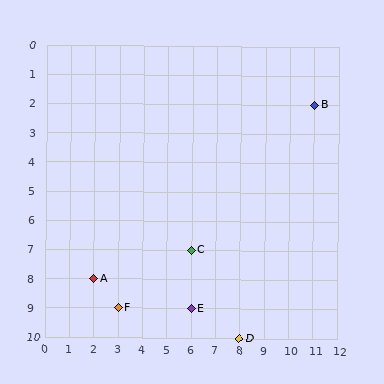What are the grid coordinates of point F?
Point F is at grid coordinates (3, 9).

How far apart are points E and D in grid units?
Points E and D are 2 columns and 1 row apart (about 2.2 grid units diagonally).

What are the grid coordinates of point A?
Point A is at grid coordinates (2, 8).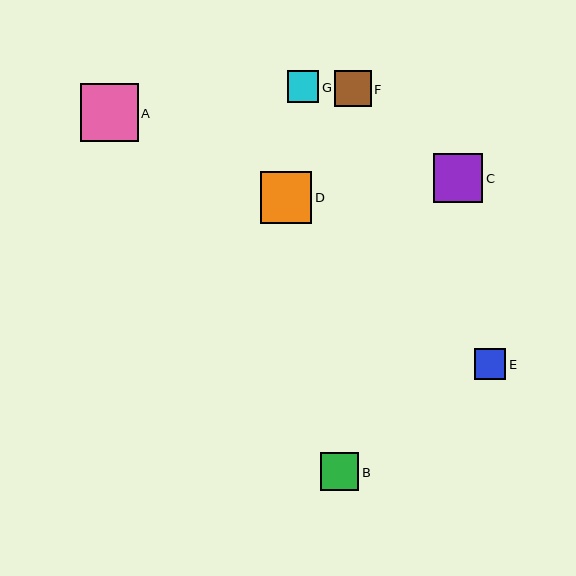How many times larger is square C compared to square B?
Square C is approximately 1.3 times the size of square B.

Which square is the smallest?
Square E is the smallest with a size of approximately 31 pixels.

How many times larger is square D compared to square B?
Square D is approximately 1.4 times the size of square B.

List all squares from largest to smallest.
From largest to smallest: A, D, C, B, F, G, E.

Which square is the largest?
Square A is the largest with a size of approximately 57 pixels.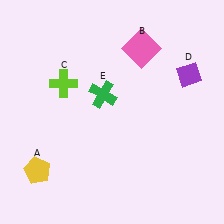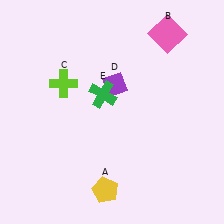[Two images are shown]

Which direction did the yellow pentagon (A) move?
The yellow pentagon (A) moved right.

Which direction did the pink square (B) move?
The pink square (B) moved right.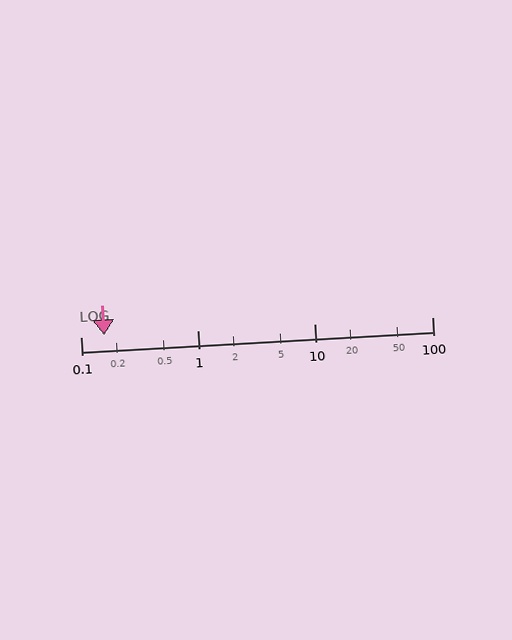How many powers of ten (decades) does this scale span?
The scale spans 3 decades, from 0.1 to 100.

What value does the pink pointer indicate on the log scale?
The pointer indicates approximately 0.16.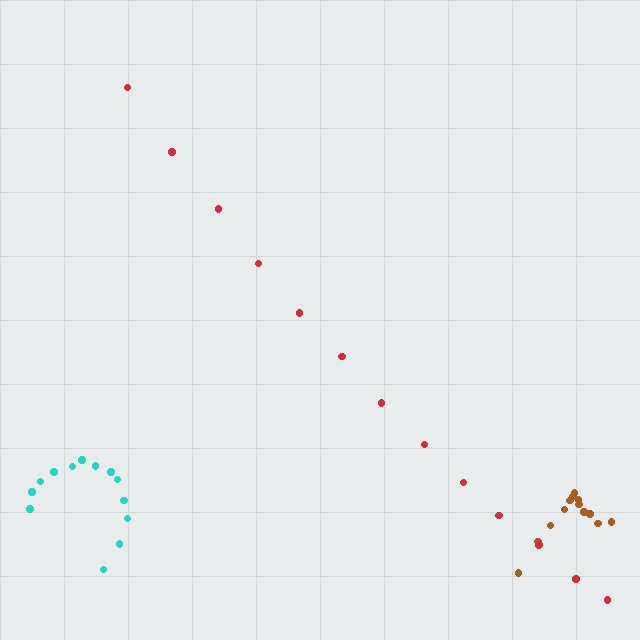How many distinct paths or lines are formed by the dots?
There are 3 distinct paths.